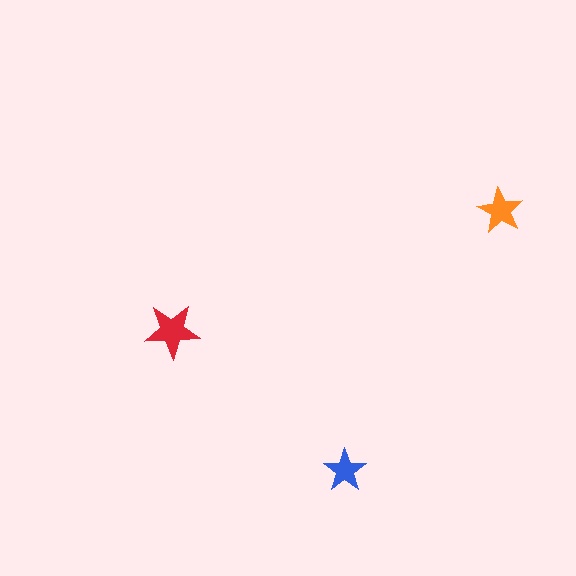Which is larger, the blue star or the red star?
The red one.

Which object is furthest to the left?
The red star is leftmost.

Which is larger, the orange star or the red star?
The red one.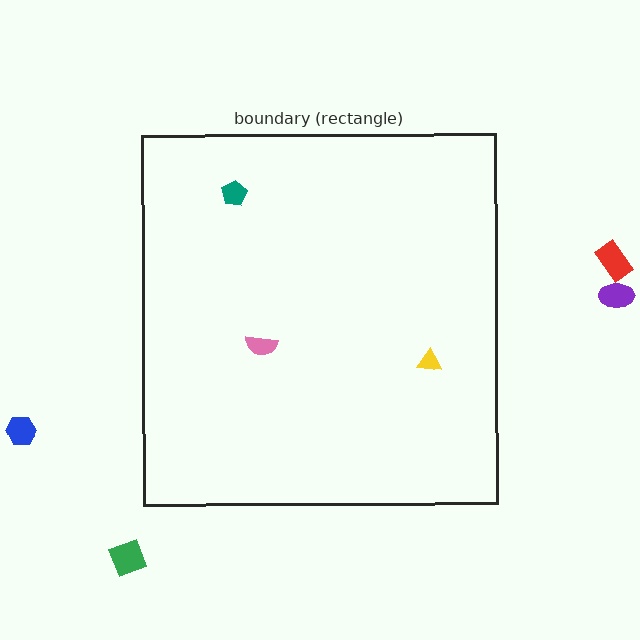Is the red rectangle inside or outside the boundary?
Outside.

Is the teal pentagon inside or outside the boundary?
Inside.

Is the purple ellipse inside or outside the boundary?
Outside.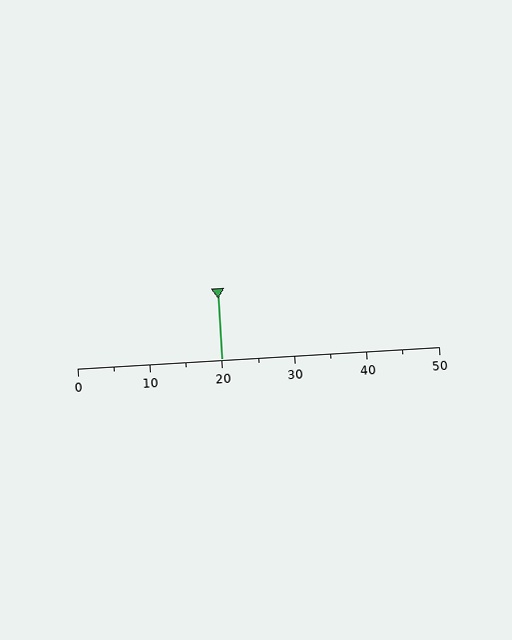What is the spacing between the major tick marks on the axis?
The major ticks are spaced 10 apart.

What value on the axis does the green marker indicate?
The marker indicates approximately 20.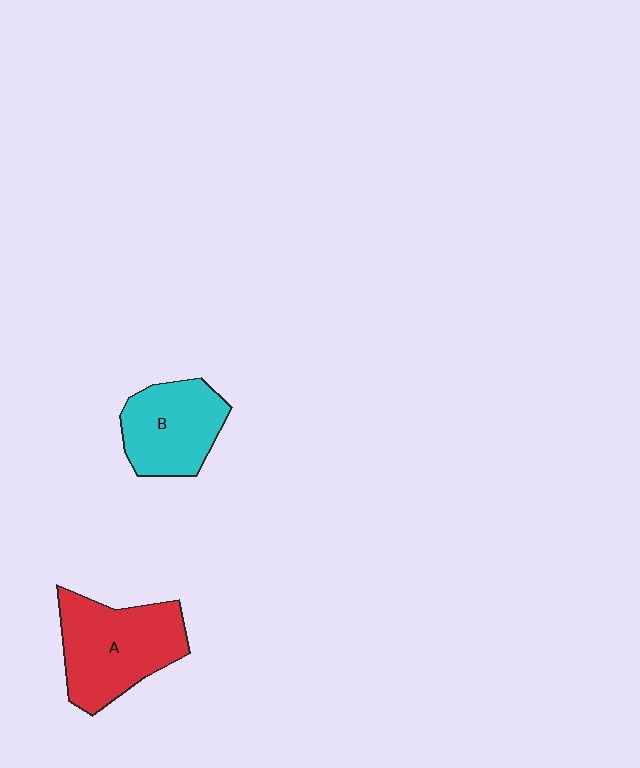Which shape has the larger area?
Shape A (red).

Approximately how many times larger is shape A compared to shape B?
Approximately 1.3 times.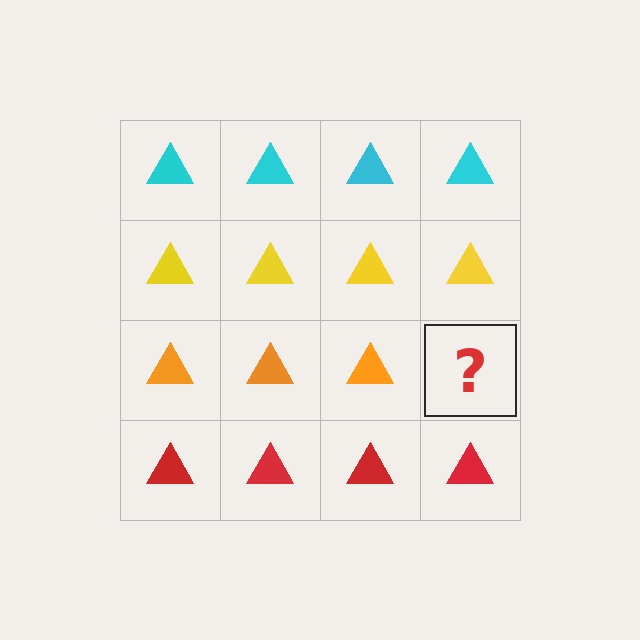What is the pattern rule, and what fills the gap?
The rule is that each row has a consistent color. The gap should be filled with an orange triangle.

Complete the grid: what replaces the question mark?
The question mark should be replaced with an orange triangle.